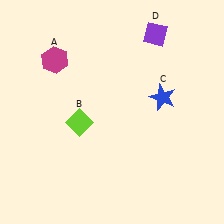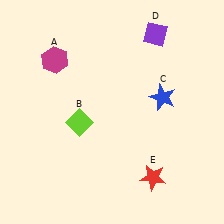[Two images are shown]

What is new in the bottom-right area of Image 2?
A red star (E) was added in the bottom-right area of Image 2.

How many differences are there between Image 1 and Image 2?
There is 1 difference between the two images.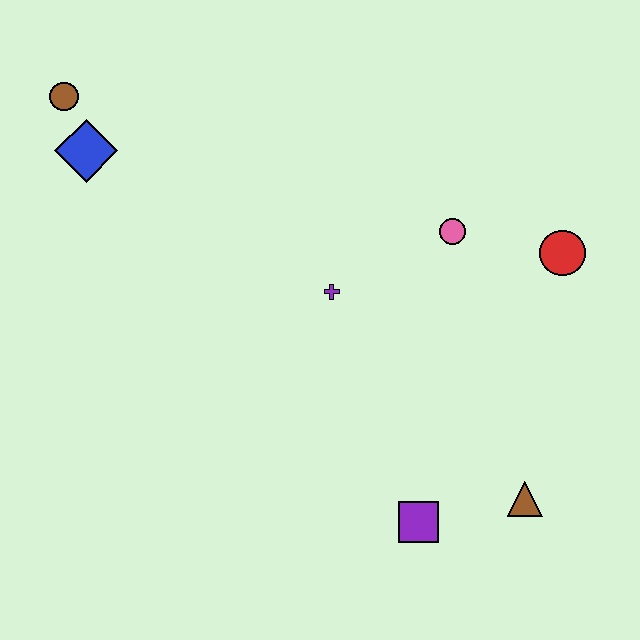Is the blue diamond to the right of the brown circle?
Yes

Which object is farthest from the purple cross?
The brown circle is farthest from the purple cross.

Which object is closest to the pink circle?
The red circle is closest to the pink circle.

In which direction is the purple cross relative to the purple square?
The purple cross is above the purple square.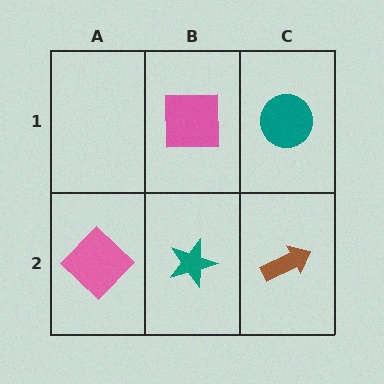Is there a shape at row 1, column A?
No, that cell is empty.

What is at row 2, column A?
A pink diamond.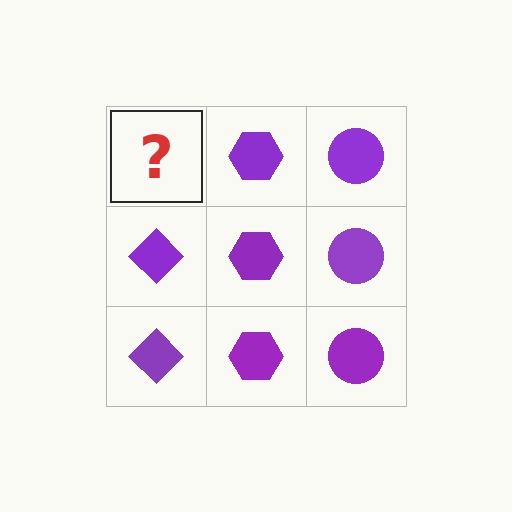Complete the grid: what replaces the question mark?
The question mark should be replaced with a purple diamond.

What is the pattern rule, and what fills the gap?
The rule is that each column has a consistent shape. The gap should be filled with a purple diamond.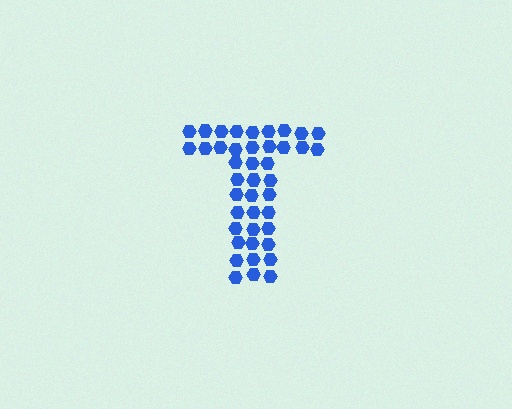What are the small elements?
The small elements are hexagons.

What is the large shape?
The large shape is the letter T.